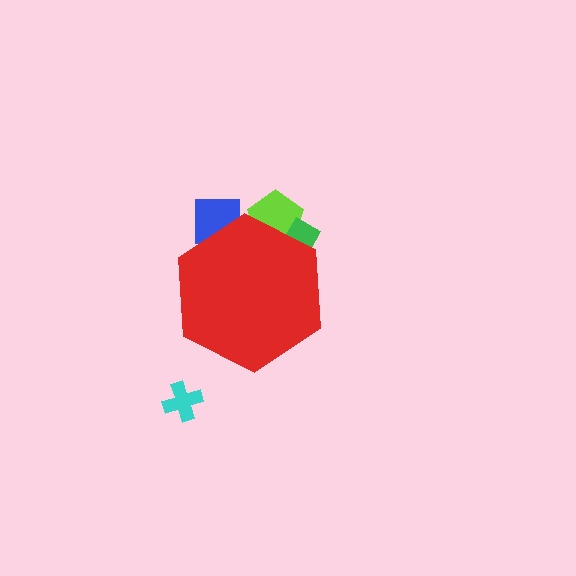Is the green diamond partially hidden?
Yes, the green diamond is partially hidden behind the red hexagon.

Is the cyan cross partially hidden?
No, the cyan cross is fully visible.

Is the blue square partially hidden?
Yes, the blue square is partially hidden behind the red hexagon.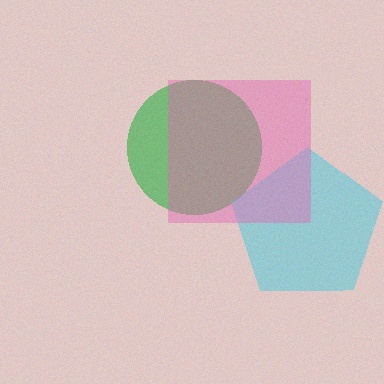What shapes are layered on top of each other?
The layered shapes are: a green circle, a cyan pentagon, a pink square.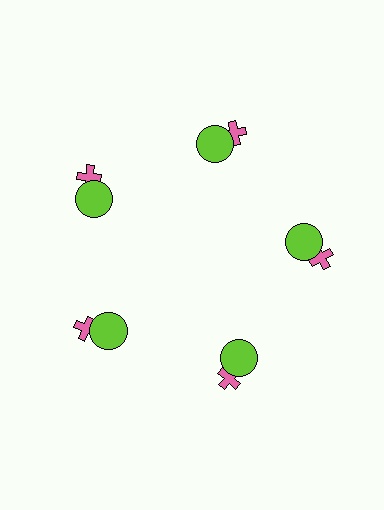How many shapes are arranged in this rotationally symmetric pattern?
There are 10 shapes, arranged in 5 groups of 2.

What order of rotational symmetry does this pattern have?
This pattern has 5-fold rotational symmetry.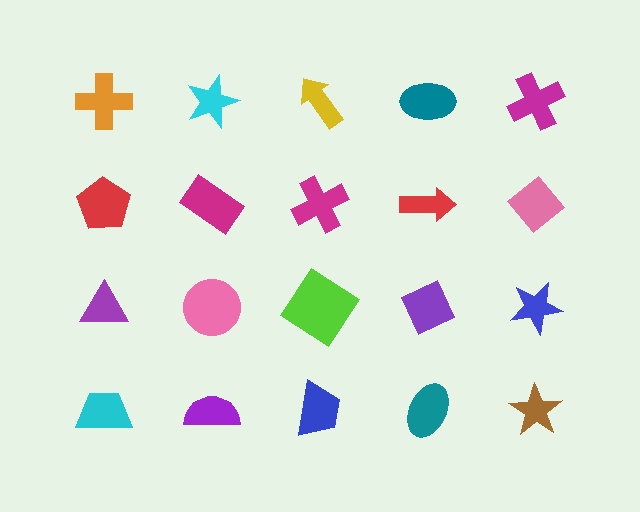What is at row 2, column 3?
A magenta cross.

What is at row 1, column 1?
An orange cross.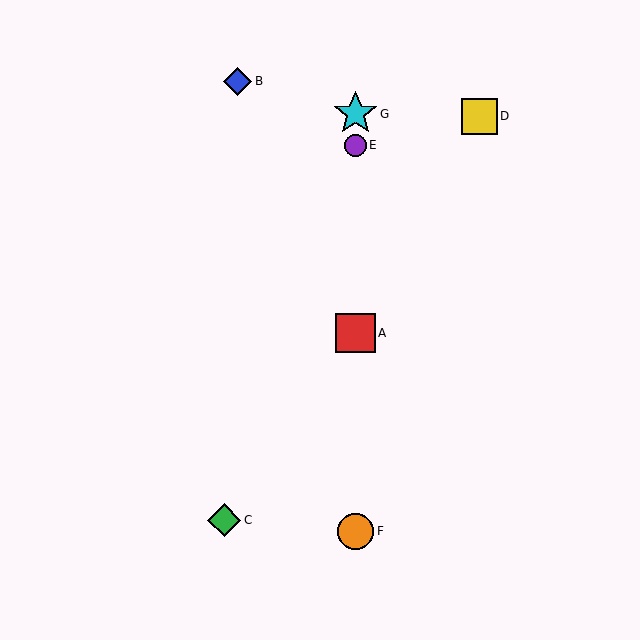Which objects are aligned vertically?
Objects A, E, F, G are aligned vertically.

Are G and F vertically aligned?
Yes, both are at x≈356.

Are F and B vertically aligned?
No, F is at x≈356 and B is at x≈238.